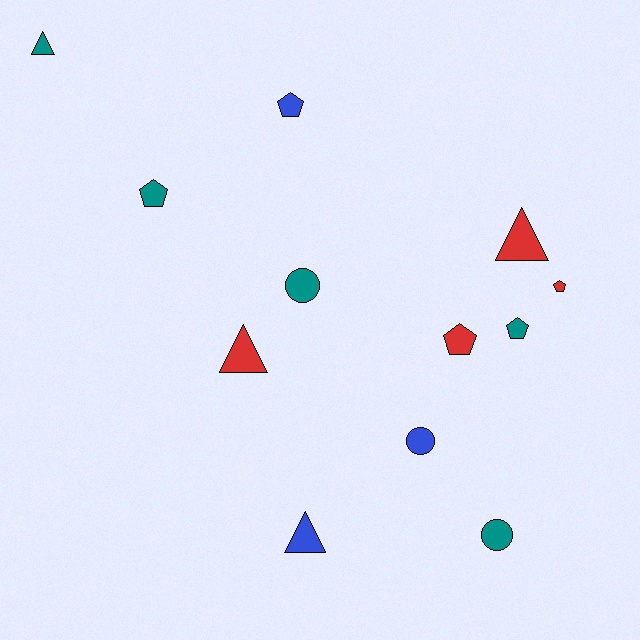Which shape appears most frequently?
Pentagon, with 5 objects.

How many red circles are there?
There are no red circles.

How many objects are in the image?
There are 12 objects.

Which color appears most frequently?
Teal, with 5 objects.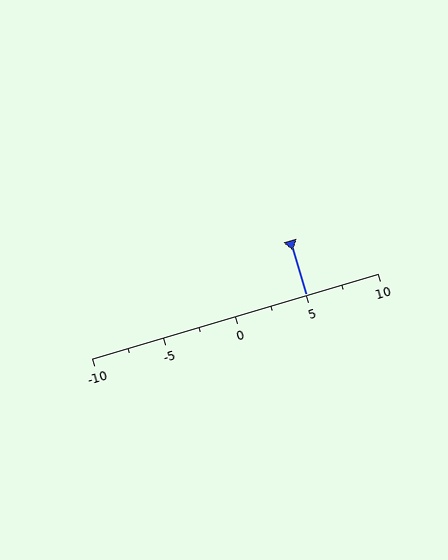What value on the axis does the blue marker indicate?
The marker indicates approximately 5.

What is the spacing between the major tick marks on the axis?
The major ticks are spaced 5 apart.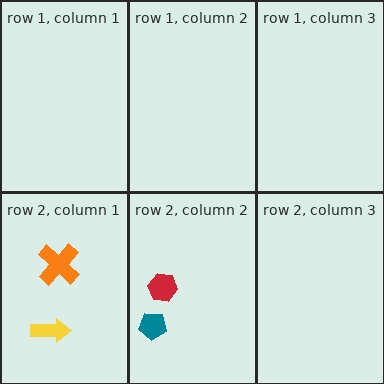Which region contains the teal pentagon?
The row 2, column 2 region.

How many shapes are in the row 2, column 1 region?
2.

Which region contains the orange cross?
The row 2, column 1 region.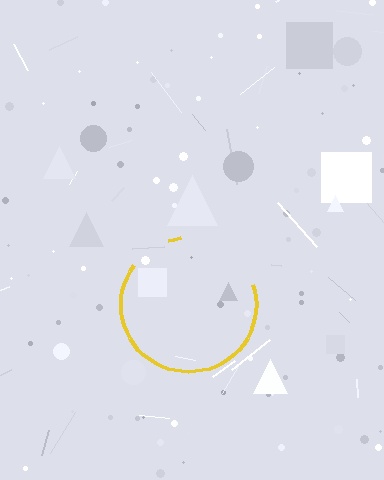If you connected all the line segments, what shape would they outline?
They would outline a circle.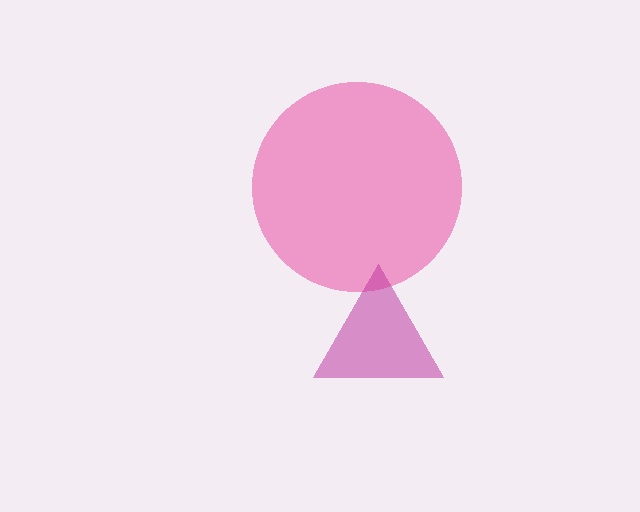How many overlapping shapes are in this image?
There are 2 overlapping shapes in the image.